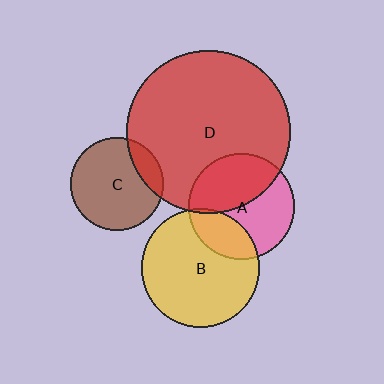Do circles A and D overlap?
Yes.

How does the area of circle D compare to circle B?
Approximately 1.9 times.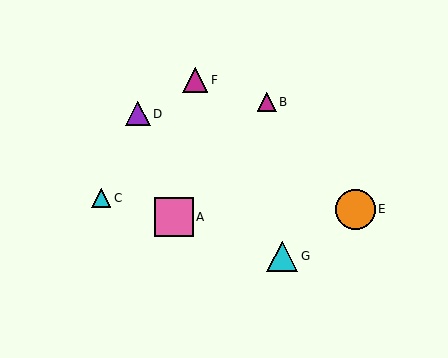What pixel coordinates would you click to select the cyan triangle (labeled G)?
Click at (282, 256) to select the cyan triangle G.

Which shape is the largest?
The orange circle (labeled E) is the largest.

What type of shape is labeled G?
Shape G is a cyan triangle.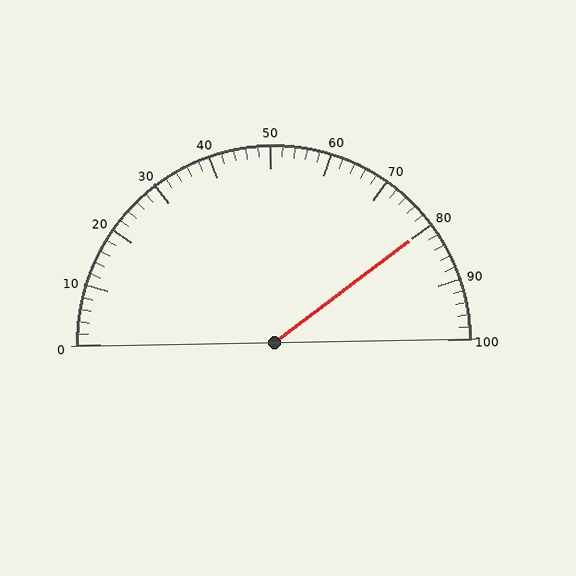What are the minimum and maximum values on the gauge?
The gauge ranges from 0 to 100.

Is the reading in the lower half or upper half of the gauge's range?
The reading is in the upper half of the range (0 to 100).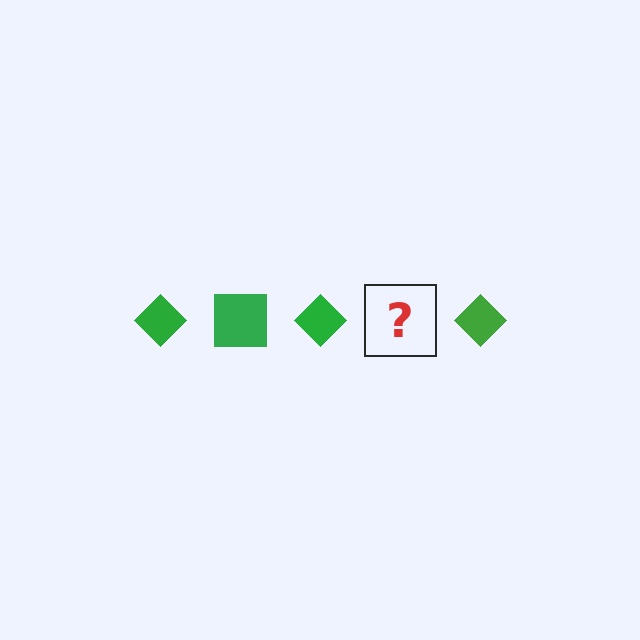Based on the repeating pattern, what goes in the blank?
The blank should be a green square.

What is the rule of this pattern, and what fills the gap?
The rule is that the pattern cycles through diamond, square shapes in green. The gap should be filled with a green square.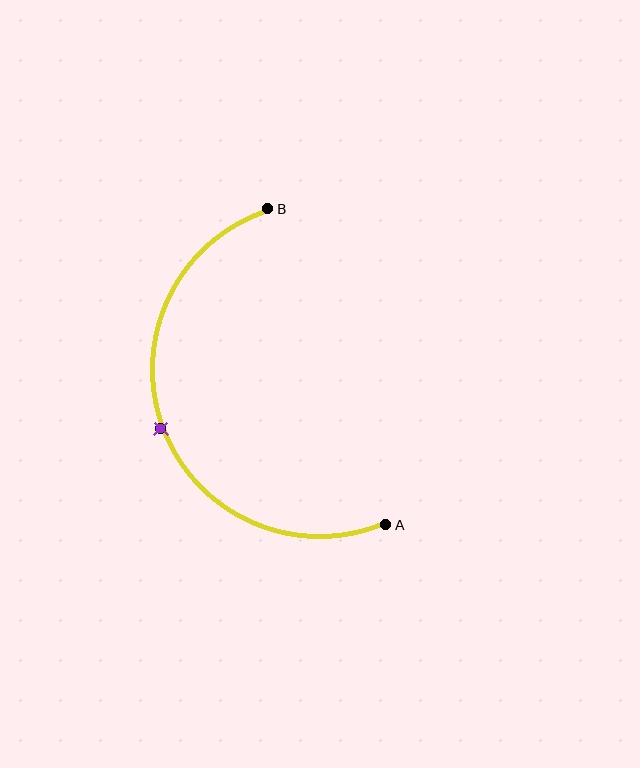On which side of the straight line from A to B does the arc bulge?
The arc bulges to the left of the straight line connecting A and B.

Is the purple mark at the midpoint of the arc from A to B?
Yes. The purple mark lies on the arc at equal arc-length from both A and B — it is the arc midpoint.